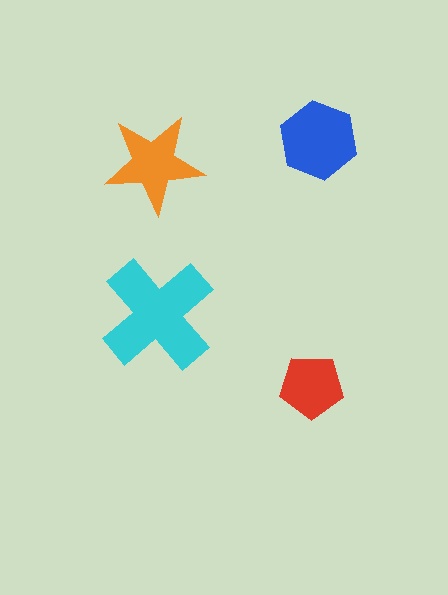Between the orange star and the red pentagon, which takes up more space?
The orange star.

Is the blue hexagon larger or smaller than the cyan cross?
Smaller.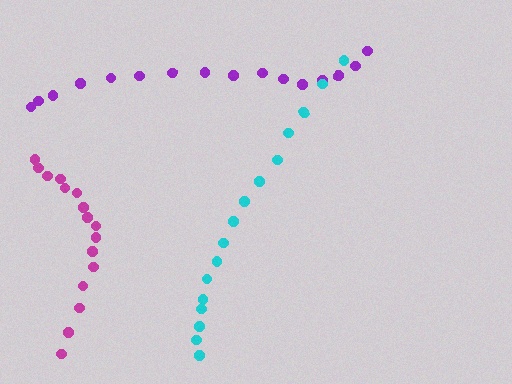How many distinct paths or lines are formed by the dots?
There are 3 distinct paths.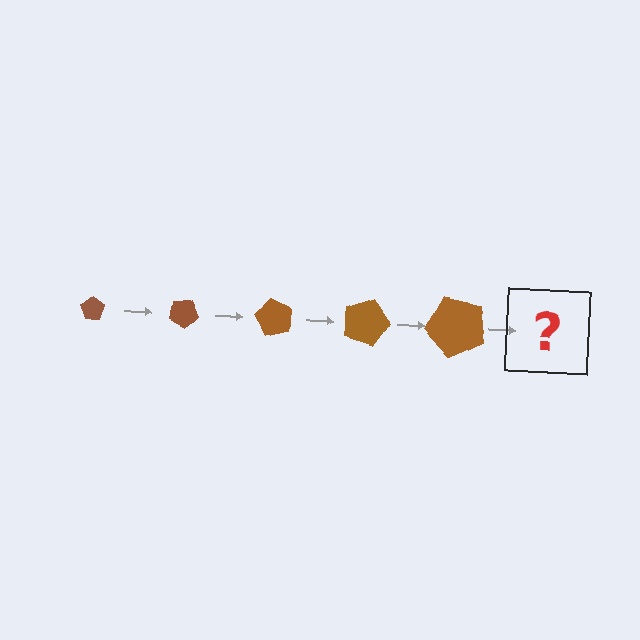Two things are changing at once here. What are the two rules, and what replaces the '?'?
The two rules are that the pentagon grows larger each step and it rotates 30 degrees each step. The '?' should be a pentagon, larger than the previous one and rotated 150 degrees from the start.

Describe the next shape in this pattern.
It should be a pentagon, larger than the previous one and rotated 150 degrees from the start.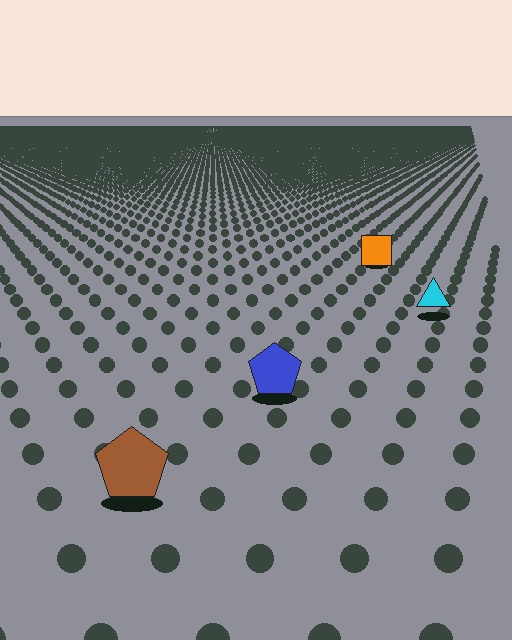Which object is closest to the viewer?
The brown pentagon is closest. The texture marks near it are larger and more spread out.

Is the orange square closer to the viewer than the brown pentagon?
No. The brown pentagon is closer — you can tell from the texture gradient: the ground texture is coarser near it.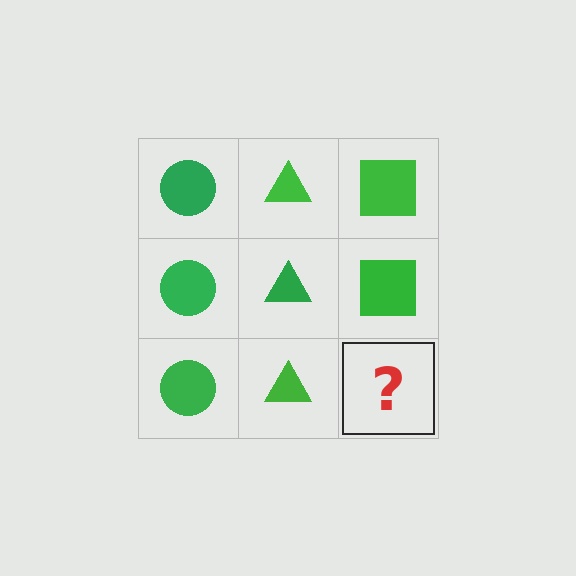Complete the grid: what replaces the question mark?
The question mark should be replaced with a green square.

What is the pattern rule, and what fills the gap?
The rule is that each column has a consistent shape. The gap should be filled with a green square.